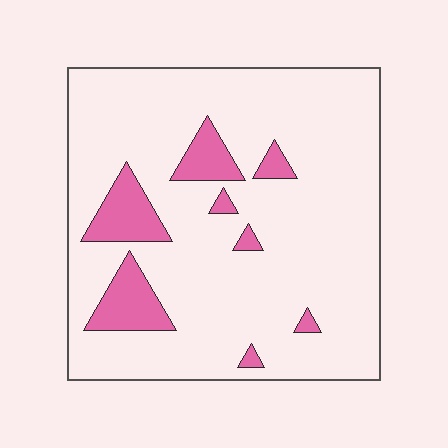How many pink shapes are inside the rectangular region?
8.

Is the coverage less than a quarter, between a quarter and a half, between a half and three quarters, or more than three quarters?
Less than a quarter.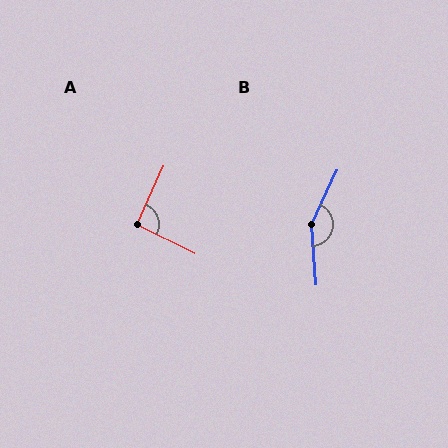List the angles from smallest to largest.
A (92°), B (150°).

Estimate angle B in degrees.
Approximately 150 degrees.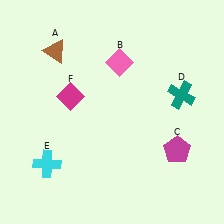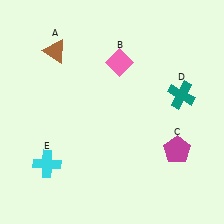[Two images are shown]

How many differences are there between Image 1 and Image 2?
There is 1 difference between the two images.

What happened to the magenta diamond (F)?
The magenta diamond (F) was removed in Image 2. It was in the top-left area of Image 1.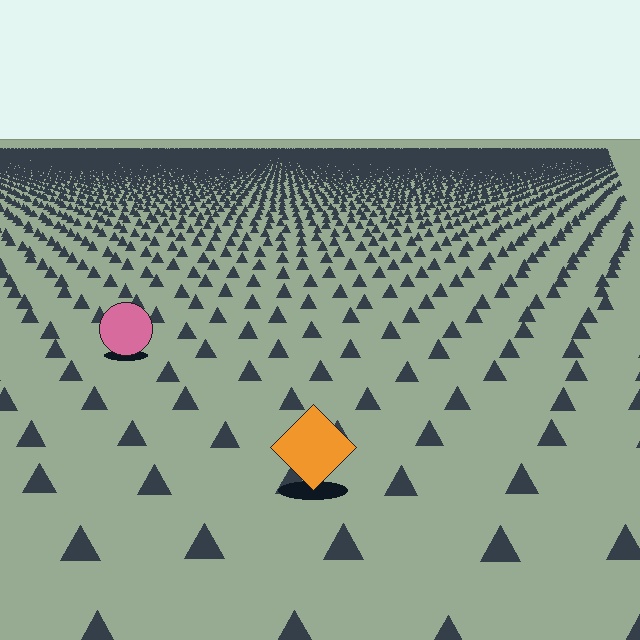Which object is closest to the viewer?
The orange diamond is closest. The texture marks near it are larger and more spread out.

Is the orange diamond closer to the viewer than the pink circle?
Yes. The orange diamond is closer — you can tell from the texture gradient: the ground texture is coarser near it.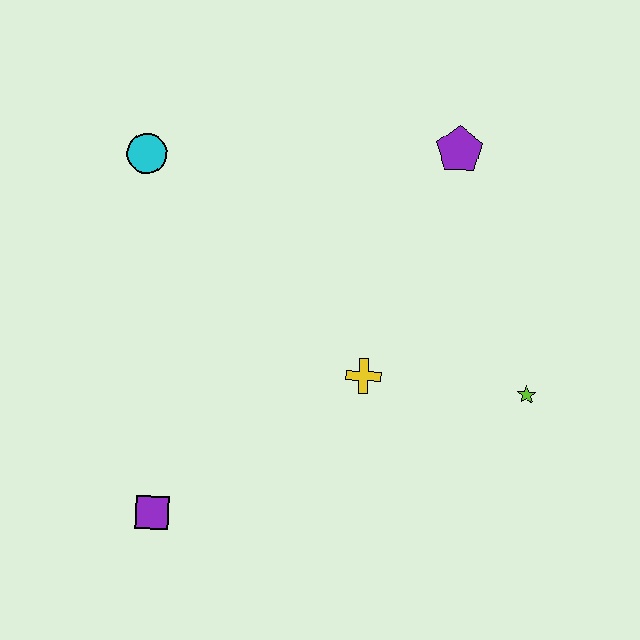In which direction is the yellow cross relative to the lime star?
The yellow cross is to the left of the lime star.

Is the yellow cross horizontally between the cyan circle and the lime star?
Yes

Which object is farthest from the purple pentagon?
The purple square is farthest from the purple pentagon.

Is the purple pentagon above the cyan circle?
Yes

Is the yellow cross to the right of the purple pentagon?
No